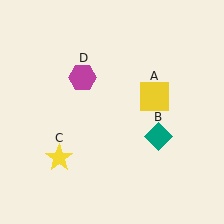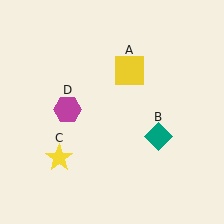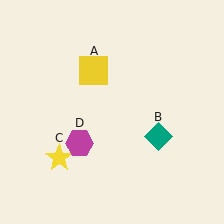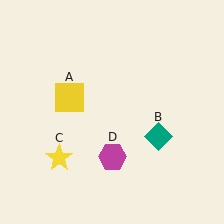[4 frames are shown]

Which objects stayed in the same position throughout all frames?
Teal diamond (object B) and yellow star (object C) remained stationary.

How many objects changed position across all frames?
2 objects changed position: yellow square (object A), magenta hexagon (object D).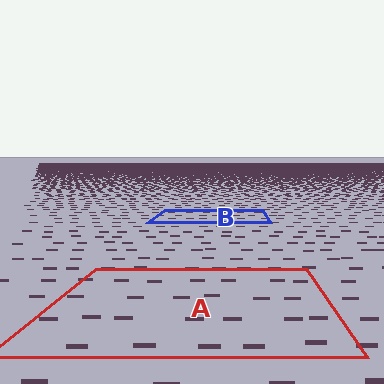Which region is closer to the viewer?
Region A is closer. The texture elements there are larger and more spread out.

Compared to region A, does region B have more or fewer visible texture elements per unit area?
Region B has more texture elements per unit area — they are packed more densely because it is farther away.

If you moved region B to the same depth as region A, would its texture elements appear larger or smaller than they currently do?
They would appear larger. At a closer depth, the same texture elements are projected at a bigger on-screen size.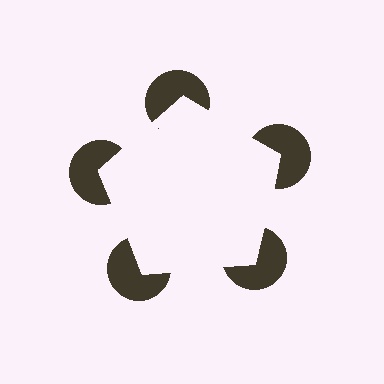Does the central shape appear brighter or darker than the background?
It typically appears slightly brighter than the background, even though no actual brightness change is drawn.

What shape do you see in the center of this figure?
An illusory pentagon — its edges are inferred from the aligned wedge cuts in the pac-man discs, not physically drawn.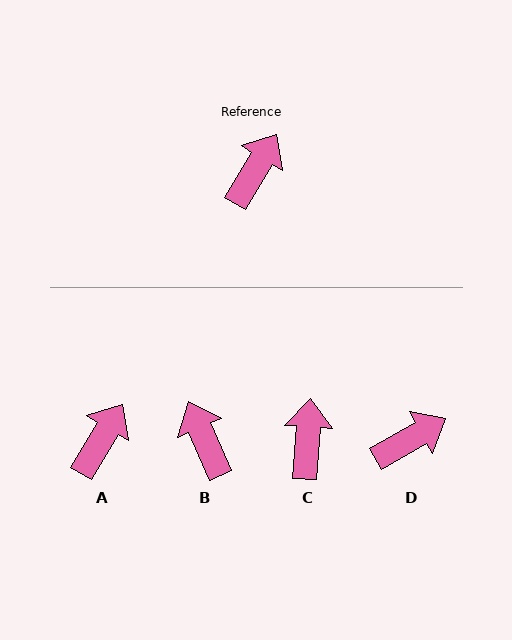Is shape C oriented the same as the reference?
No, it is off by about 27 degrees.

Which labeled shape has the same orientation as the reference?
A.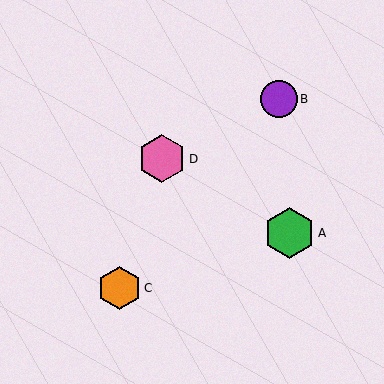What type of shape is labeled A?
Shape A is a green hexagon.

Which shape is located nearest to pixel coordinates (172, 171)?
The pink hexagon (labeled D) at (162, 159) is nearest to that location.